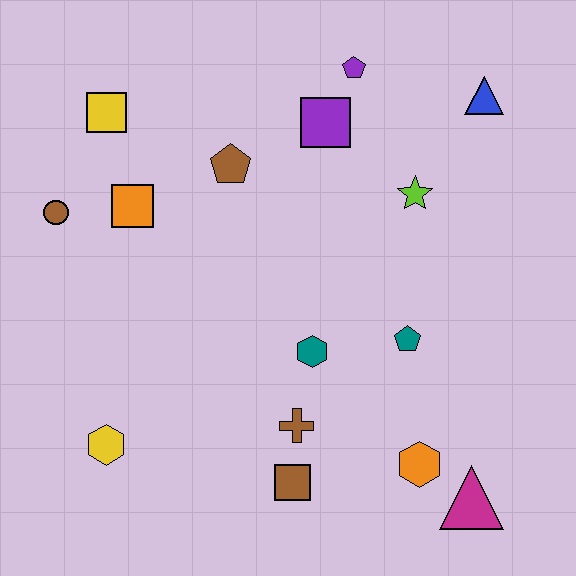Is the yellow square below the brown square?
No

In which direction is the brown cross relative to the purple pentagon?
The brown cross is below the purple pentagon.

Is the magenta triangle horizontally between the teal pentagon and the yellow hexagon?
No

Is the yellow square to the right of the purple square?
No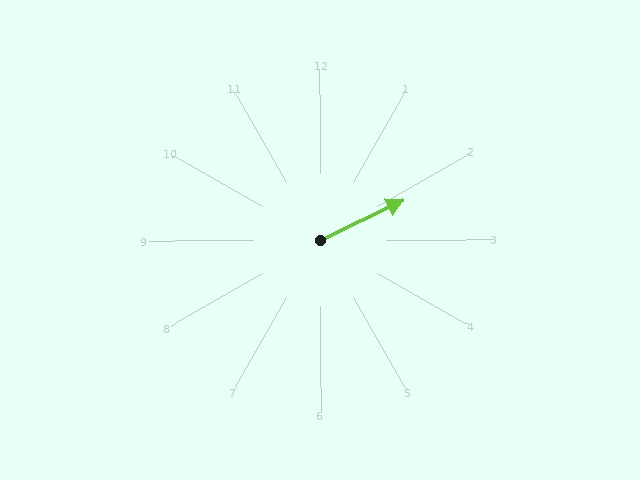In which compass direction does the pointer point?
Northeast.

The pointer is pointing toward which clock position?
Roughly 2 o'clock.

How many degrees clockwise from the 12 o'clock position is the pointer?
Approximately 64 degrees.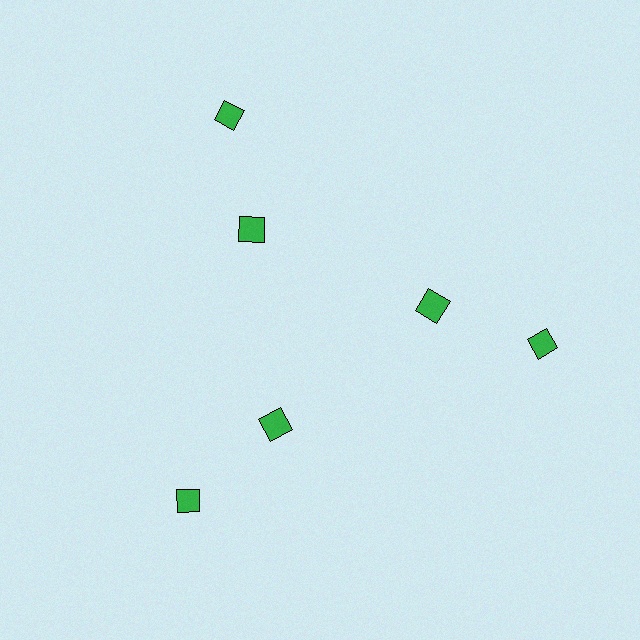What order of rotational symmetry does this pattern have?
This pattern has 3-fold rotational symmetry.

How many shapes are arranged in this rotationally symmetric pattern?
There are 6 shapes, arranged in 3 groups of 2.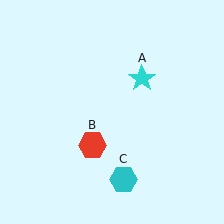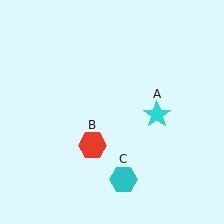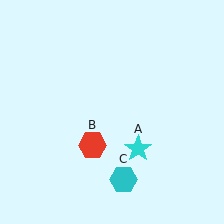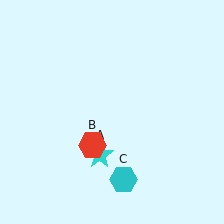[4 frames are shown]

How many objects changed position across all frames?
1 object changed position: cyan star (object A).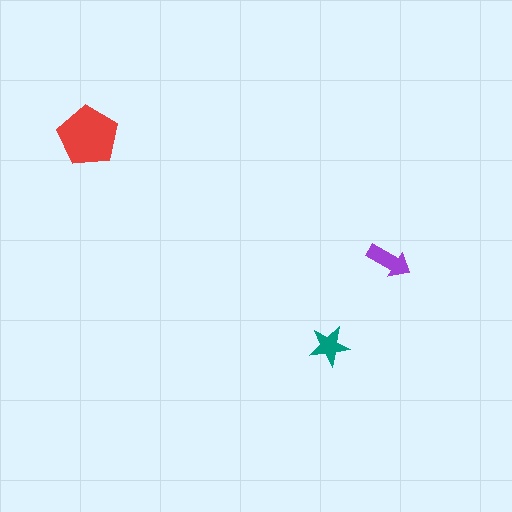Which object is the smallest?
The teal star.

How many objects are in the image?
There are 3 objects in the image.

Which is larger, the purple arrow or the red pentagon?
The red pentagon.